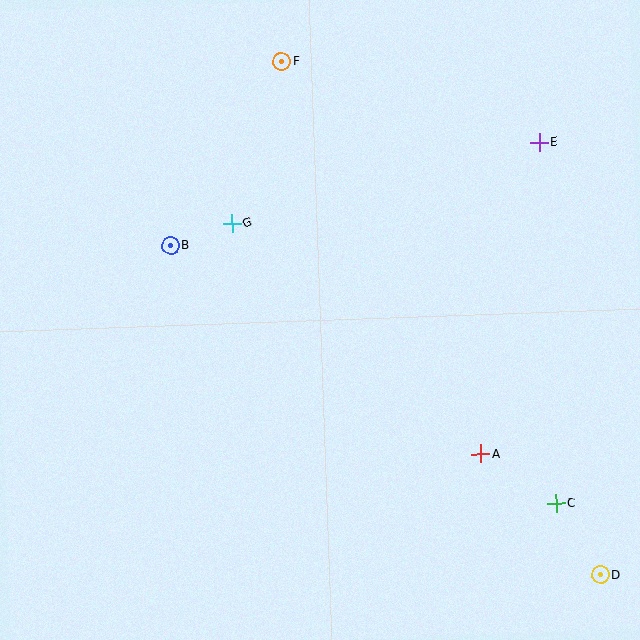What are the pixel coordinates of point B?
Point B is at (171, 246).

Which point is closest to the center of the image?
Point G at (232, 223) is closest to the center.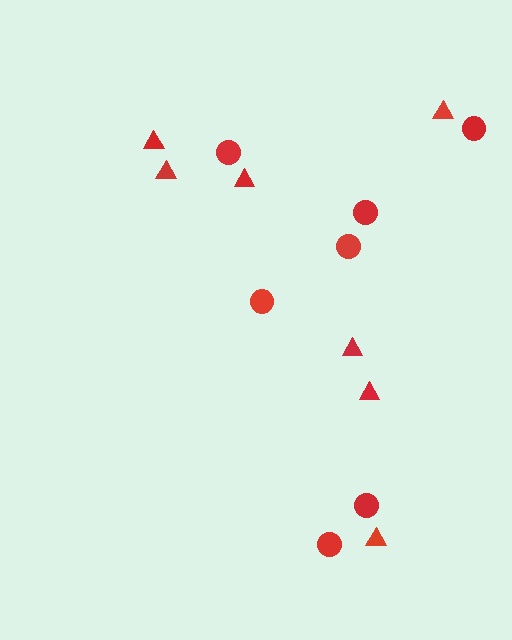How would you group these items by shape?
There are 2 groups: one group of triangles (7) and one group of circles (7).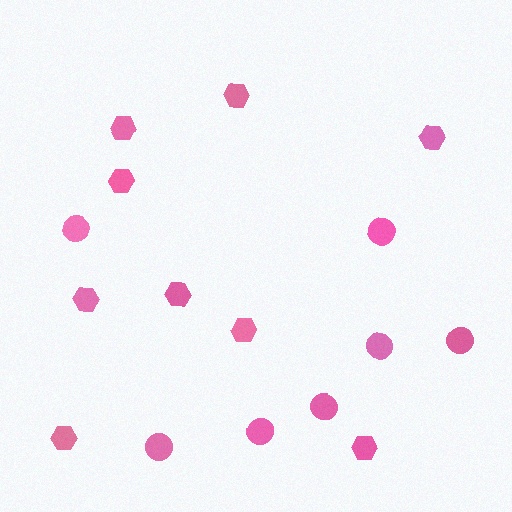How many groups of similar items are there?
There are 2 groups: one group of hexagons (9) and one group of circles (7).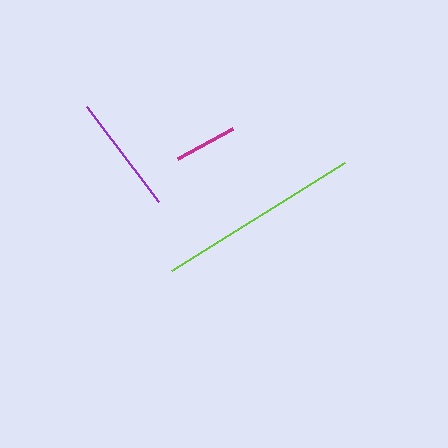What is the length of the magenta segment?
The magenta segment is approximately 62 pixels long.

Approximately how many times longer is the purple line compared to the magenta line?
The purple line is approximately 1.9 times the length of the magenta line.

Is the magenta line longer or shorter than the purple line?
The purple line is longer than the magenta line.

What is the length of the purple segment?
The purple segment is approximately 119 pixels long.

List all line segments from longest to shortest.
From longest to shortest: lime, purple, magenta.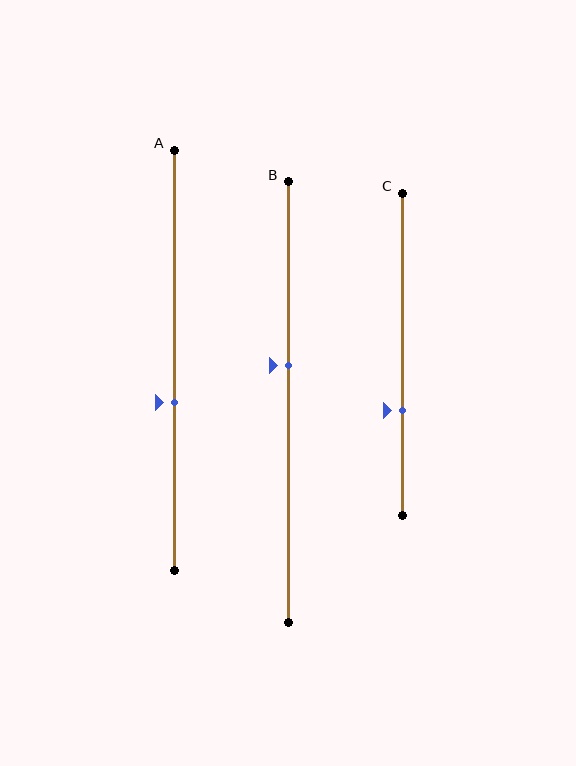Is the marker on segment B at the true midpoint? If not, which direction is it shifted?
No, the marker on segment B is shifted upward by about 8% of the segment length.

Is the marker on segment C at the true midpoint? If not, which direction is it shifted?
No, the marker on segment C is shifted downward by about 18% of the segment length.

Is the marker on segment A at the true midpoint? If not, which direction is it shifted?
No, the marker on segment A is shifted downward by about 10% of the segment length.